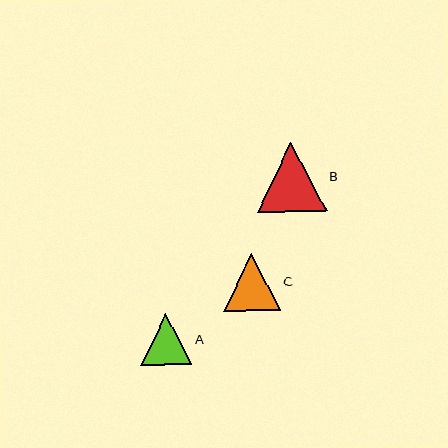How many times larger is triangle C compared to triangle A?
Triangle C is approximately 1.1 times the size of triangle A.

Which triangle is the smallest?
Triangle A is the smallest with a size of approximately 51 pixels.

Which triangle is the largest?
Triangle B is the largest with a size of approximately 70 pixels.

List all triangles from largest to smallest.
From largest to smallest: B, C, A.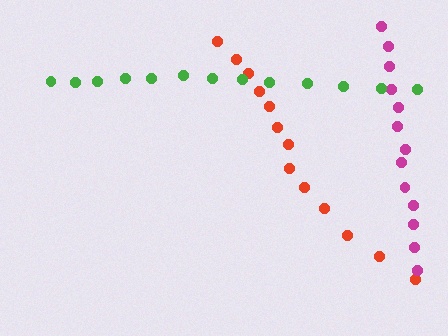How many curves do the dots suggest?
There are 3 distinct paths.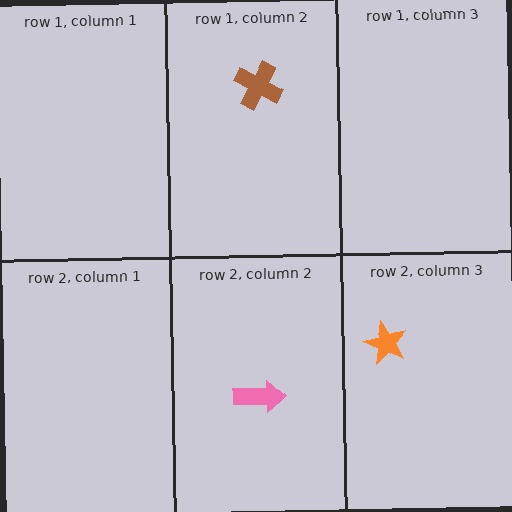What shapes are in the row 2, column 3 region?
The orange star.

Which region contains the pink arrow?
The row 2, column 2 region.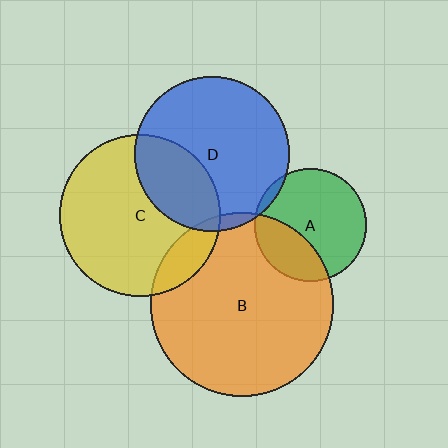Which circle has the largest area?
Circle B (orange).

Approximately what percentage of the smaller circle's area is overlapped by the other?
Approximately 30%.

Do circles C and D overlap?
Yes.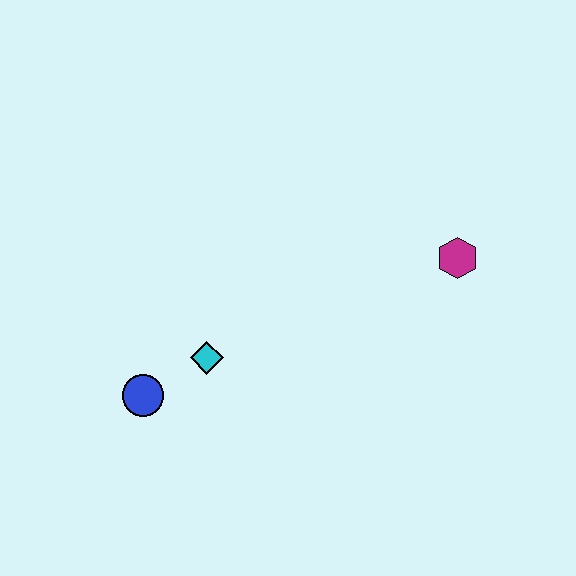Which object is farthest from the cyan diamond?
The magenta hexagon is farthest from the cyan diamond.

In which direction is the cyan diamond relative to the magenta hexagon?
The cyan diamond is to the left of the magenta hexagon.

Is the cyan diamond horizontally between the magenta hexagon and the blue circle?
Yes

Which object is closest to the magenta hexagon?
The cyan diamond is closest to the magenta hexagon.